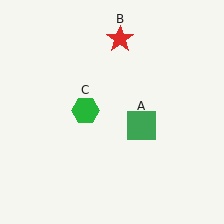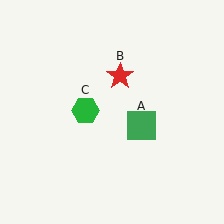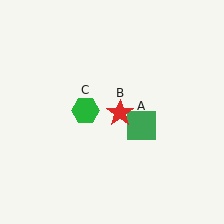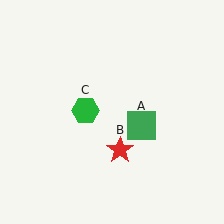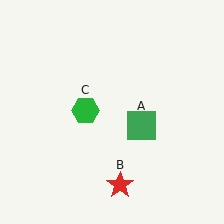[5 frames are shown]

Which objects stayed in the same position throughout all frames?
Green square (object A) and green hexagon (object C) remained stationary.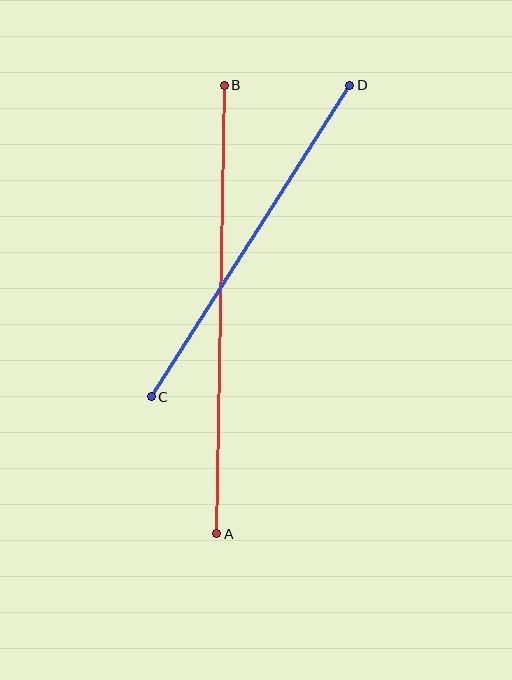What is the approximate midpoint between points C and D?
The midpoint is at approximately (251, 241) pixels.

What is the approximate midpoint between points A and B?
The midpoint is at approximately (220, 309) pixels.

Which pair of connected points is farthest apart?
Points A and B are farthest apart.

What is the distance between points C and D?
The distance is approximately 369 pixels.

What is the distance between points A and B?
The distance is approximately 449 pixels.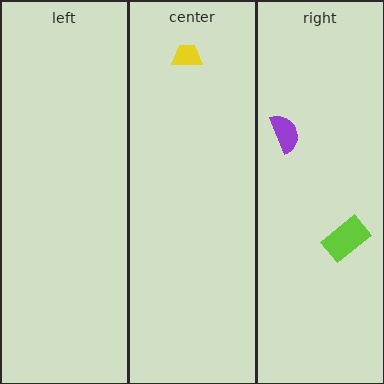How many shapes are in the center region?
1.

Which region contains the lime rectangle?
The right region.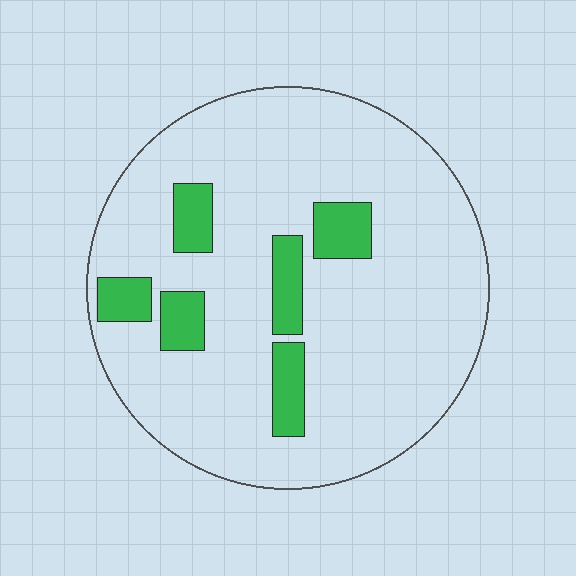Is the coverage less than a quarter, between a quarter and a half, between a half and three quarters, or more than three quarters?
Less than a quarter.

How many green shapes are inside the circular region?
6.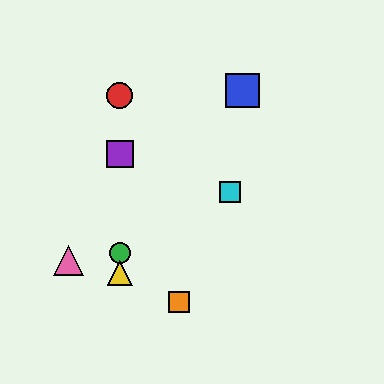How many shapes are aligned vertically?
4 shapes (the red circle, the green circle, the yellow triangle, the purple square) are aligned vertically.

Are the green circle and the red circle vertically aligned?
Yes, both are at x≈120.